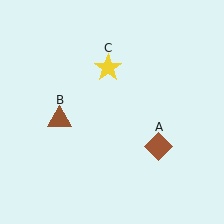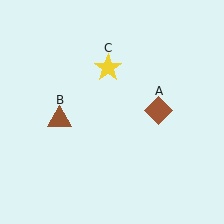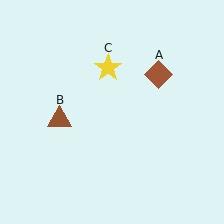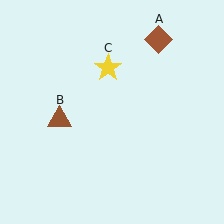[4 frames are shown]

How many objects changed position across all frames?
1 object changed position: brown diamond (object A).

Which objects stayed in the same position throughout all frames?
Brown triangle (object B) and yellow star (object C) remained stationary.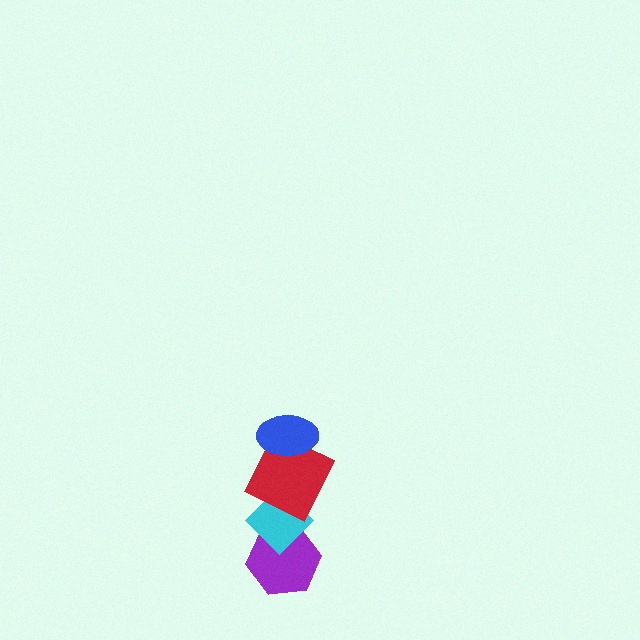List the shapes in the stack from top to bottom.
From top to bottom: the blue ellipse, the red square, the cyan diamond, the purple hexagon.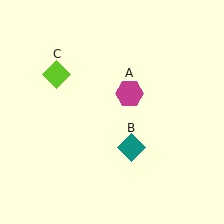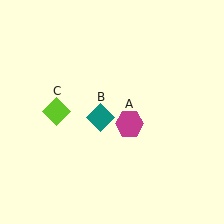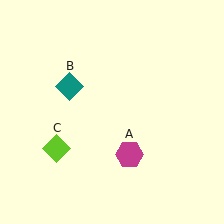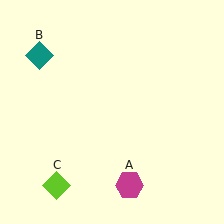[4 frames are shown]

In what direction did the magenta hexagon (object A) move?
The magenta hexagon (object A) moved down.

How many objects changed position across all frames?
3 objects changed position: magenta hexagon (object A), teal diamond (object B), lime diamond (object C).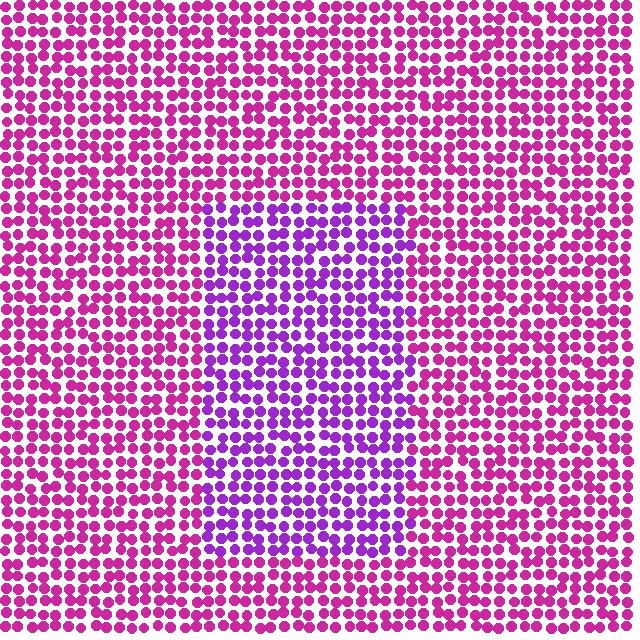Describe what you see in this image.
The image is filled with small magenta elements in a uniform arrangement. A rectangle-shaped region is visible where the elements are tinted to a slightly different hue, forming a subtle color boundary.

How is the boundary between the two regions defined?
The boundary is defined purely by a slight shift in hue (about 33 degrees). Spacing, size, and orientation are identical on both sides.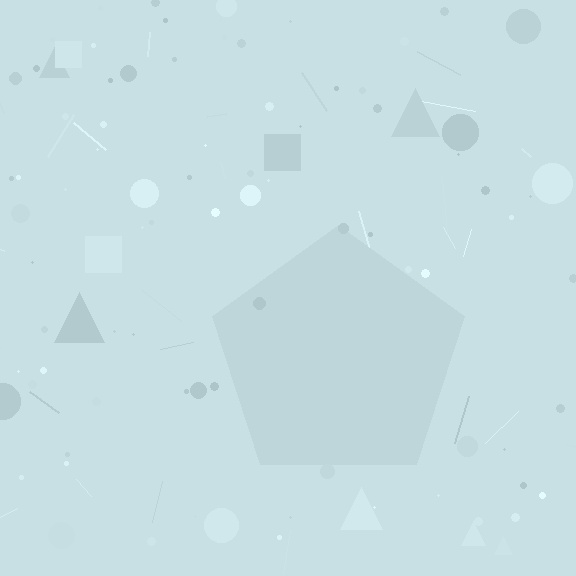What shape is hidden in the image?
A pentagon is hidden in the image.